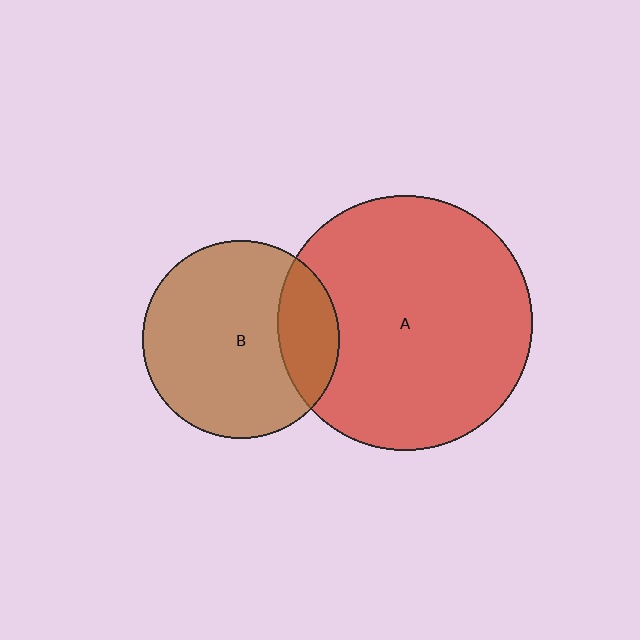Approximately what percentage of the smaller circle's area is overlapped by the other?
Approximately 20%.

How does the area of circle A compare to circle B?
Approximately 1.7 times.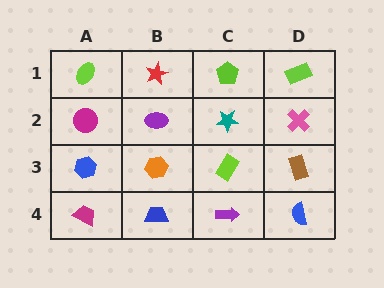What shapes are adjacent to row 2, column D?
A lime rectangle (row 1, column D), a brown rectangle (row 3, column D), a teal star (row 2, column C).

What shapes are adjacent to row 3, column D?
A pink cross (row 2, column D), a blue semicircle (row 4, column D), a lime rectangle (row 3, column C).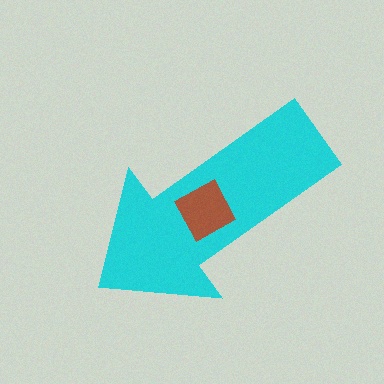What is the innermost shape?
The brown square.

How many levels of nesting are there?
2.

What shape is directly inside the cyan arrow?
The brown square.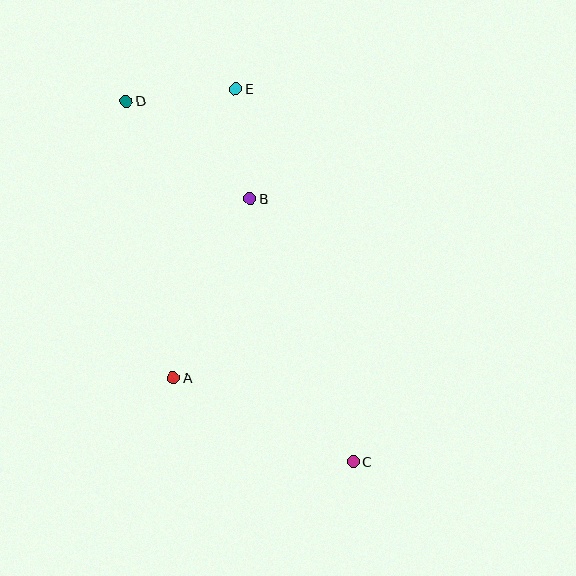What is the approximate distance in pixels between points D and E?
The distance between D and E is approximately 111 pixels.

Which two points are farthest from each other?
Points C and D are farthest from each other.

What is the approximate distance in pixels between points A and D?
The distance between A and D is approximately 281 pixels.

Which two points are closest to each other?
Points B and E are closest to each other.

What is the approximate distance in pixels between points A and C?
The distance between A and C is approximately 198 pixels.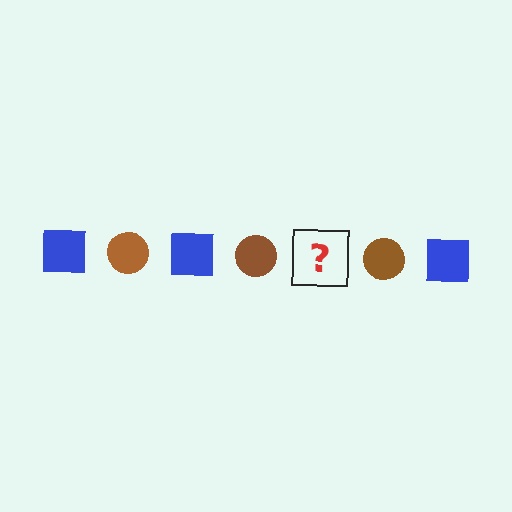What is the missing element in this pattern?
The missing element is a blue square.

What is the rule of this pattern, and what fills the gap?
The rule is that the pattern alternates between blue square and brown circle. The gap should be filled with a blue square.